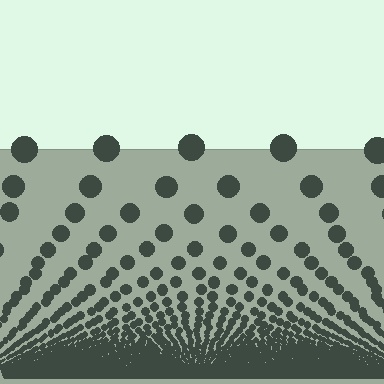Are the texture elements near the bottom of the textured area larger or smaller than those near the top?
Smaller. The gradient is inverted — elements near the bottom are smaller and denser.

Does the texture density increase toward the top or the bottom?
Density increases toward the bottom.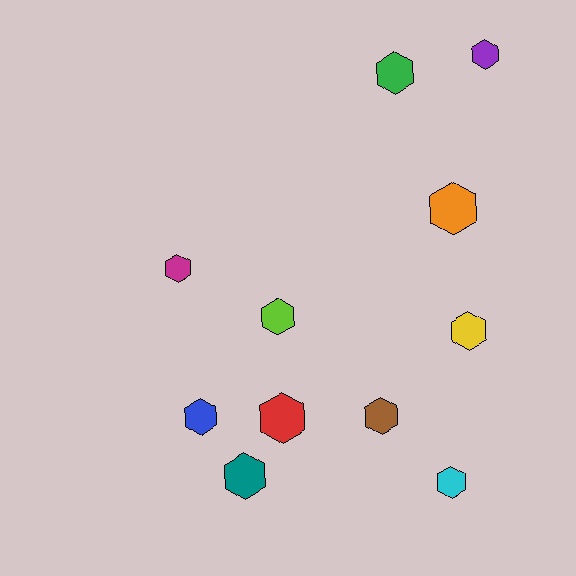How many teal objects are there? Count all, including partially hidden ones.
There is 1 teal object.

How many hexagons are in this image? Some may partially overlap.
There are 11 hexagons.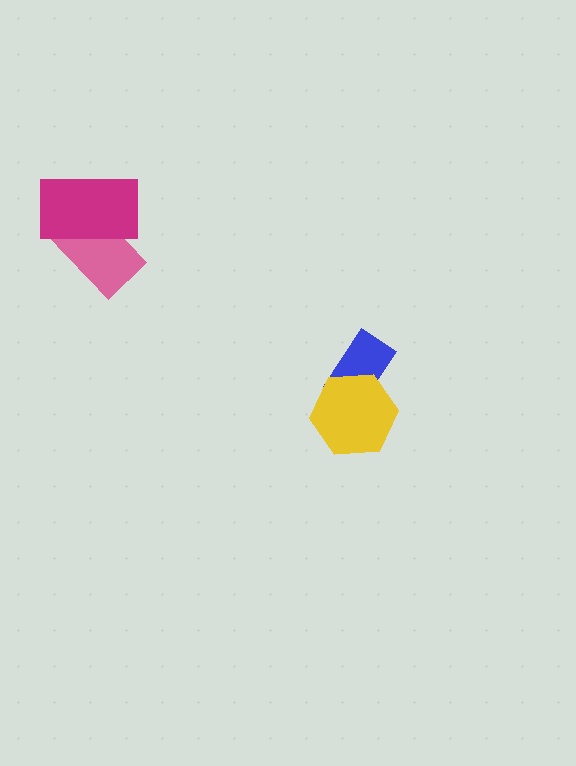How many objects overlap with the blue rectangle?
1 object overlaps with the blue rectangle.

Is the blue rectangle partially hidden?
Yes, it is partially covered by another shape.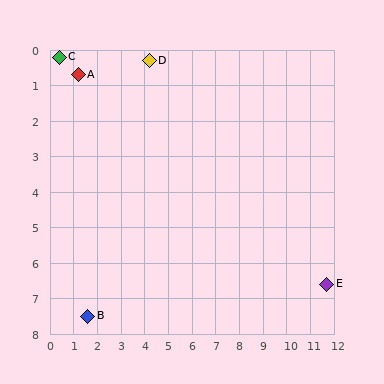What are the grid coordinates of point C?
Point C is at approximately (0.4, 0.2).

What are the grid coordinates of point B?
Point B is at approximately (1.6, 7.5).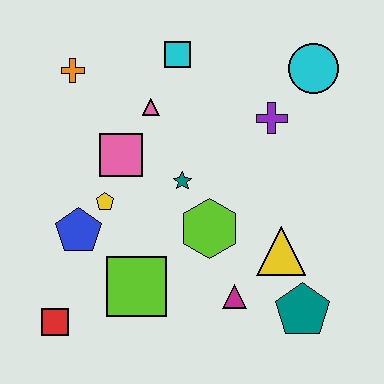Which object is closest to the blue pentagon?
The yellow pentagon is closest to the blue pentagon.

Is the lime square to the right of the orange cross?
Yes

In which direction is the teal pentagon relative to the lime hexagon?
The teal pentagon is to the right of the lime hexagon.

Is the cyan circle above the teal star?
Yes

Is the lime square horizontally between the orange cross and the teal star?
Yes